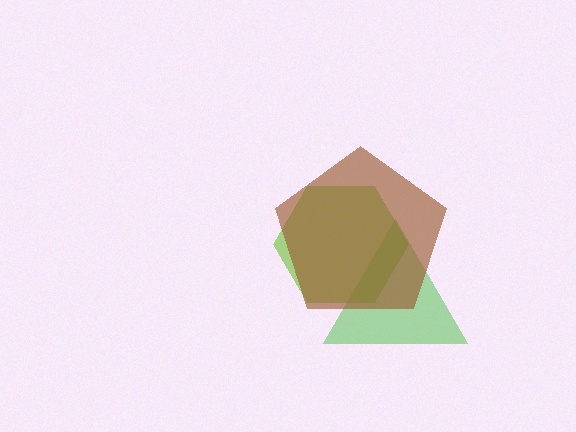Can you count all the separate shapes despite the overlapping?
Yes, there are 3 separate shapes.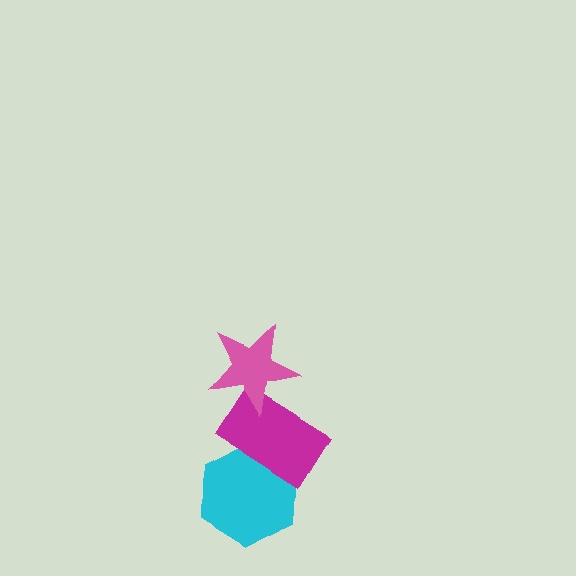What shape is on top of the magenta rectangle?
The pink star is on top of the magenta rectangle.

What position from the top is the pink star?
The pink star is 1st from the top.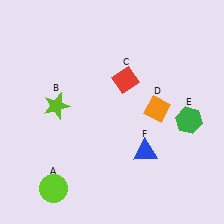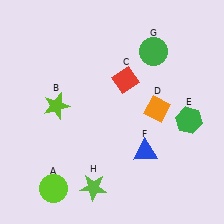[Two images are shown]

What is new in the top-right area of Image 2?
A green circle (G) was added in the top-right area of Image 2.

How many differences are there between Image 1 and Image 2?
There are 2 differences between the two images.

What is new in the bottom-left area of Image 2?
A lime star (H) was added in the bottom-left area of Image 2.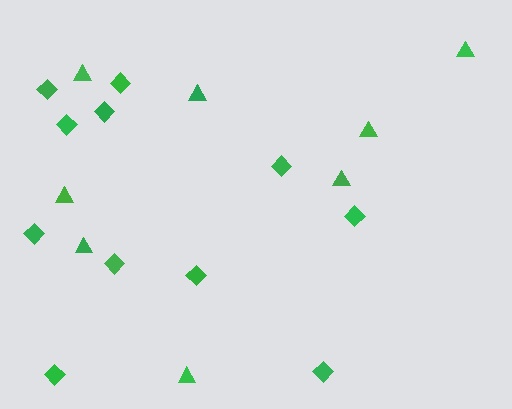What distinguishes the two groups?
There are 2 groups: one group of diamonds (11) and one group of triangles (8).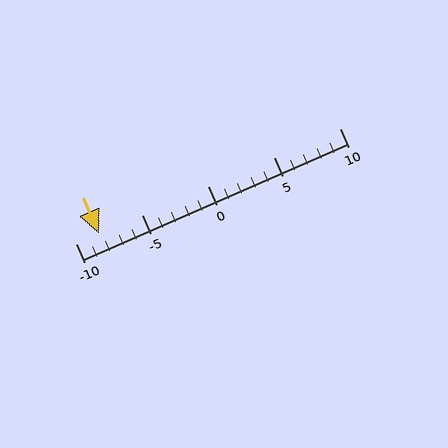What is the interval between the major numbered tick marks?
The major tick marks are spaced 5 units apart.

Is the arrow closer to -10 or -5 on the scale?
The arrow is closer to -10.